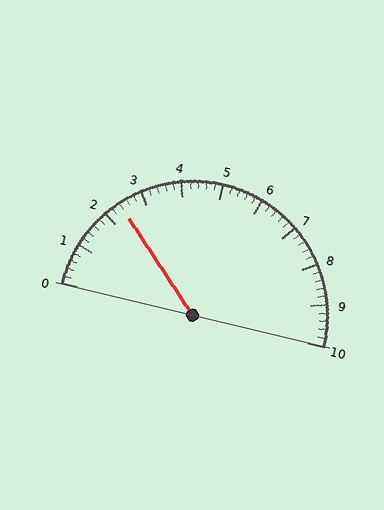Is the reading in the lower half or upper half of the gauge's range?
The reading is in the lower half of the range (0 to 10).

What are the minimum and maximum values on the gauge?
The gauge ranges from 0 to 10.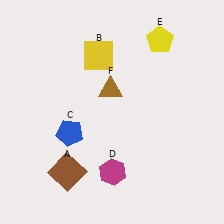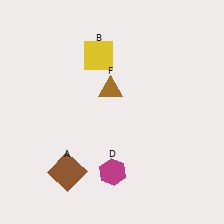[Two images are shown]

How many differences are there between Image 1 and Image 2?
There are 2 differences between the two images.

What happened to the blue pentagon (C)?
The blue pentagon (C) was removed in Image 2. It was in the bottom-left area of Image 1.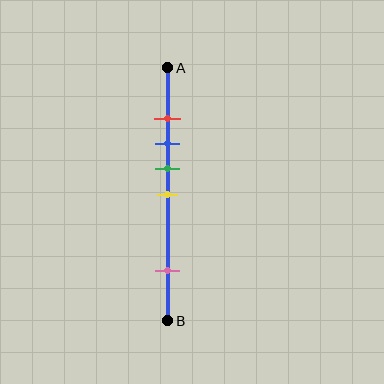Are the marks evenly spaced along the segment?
No, the marks are not evenly spaced.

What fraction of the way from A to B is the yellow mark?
The yellow mark is approximately 50% (0.5) of the way from A to B.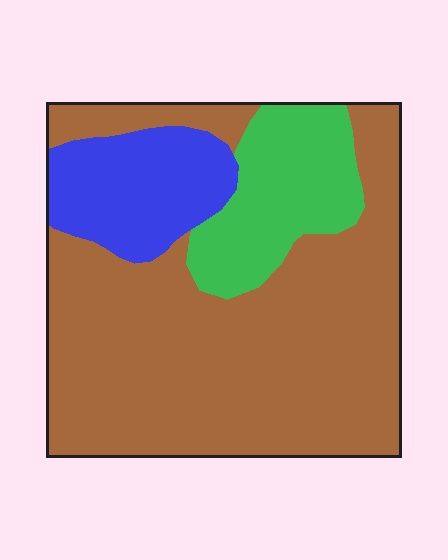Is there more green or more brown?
Brown.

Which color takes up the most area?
Brown, at roughly 70%.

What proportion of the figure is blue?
Blue covers about 15% of the figure.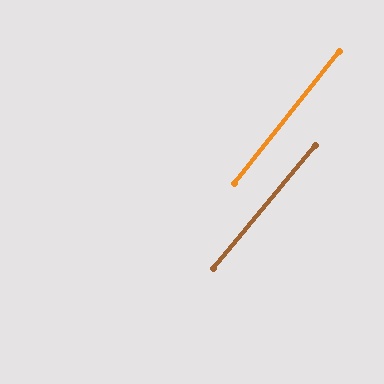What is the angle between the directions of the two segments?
Approximately 1 degree.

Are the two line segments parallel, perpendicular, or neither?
Parallel — their directions differ by only 0.7°.